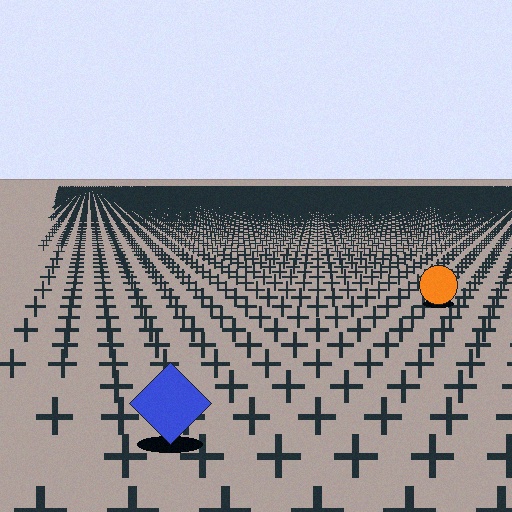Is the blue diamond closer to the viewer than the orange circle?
Yes. The blue diamond is closer — you can tell from the texture gradient: the ground texture is coarser near it.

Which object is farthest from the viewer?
The orange circle is farthest from the viewer. It appears smaller and the ground texture around it is denser.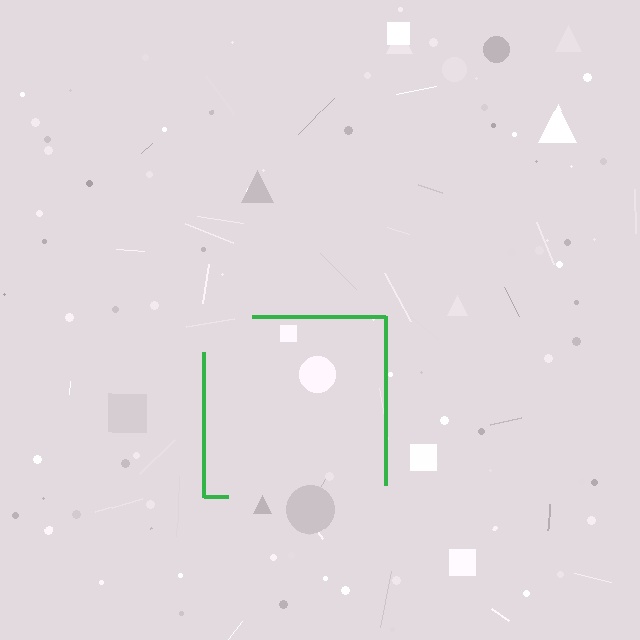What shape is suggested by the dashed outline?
The dashed outline suggests a square.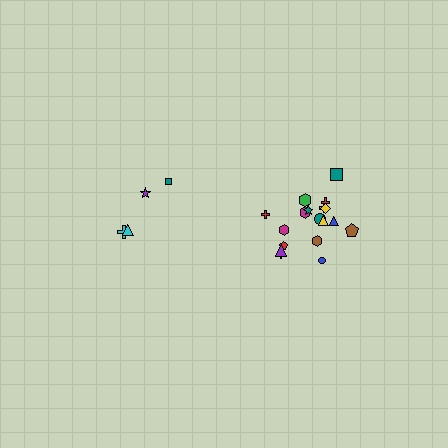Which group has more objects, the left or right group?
The right group.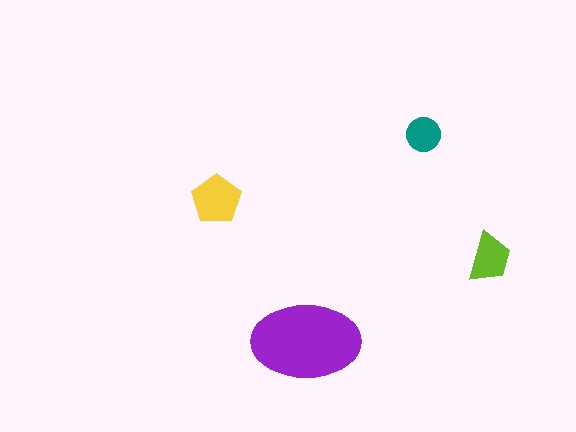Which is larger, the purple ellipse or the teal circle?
The purple ellipse.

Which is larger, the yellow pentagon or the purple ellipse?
The purple ellipse.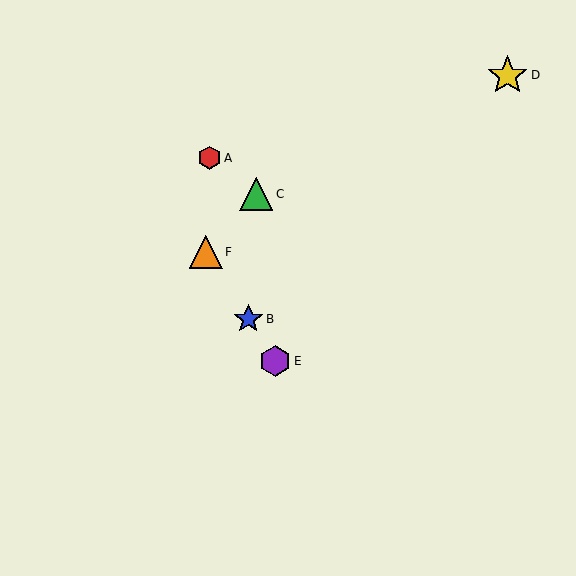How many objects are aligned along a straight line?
3 objects (B, E, F) are aligned along a straight line.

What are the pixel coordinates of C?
Object C is at (256, 194).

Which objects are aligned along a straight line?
Objects B, E, F are aligned along a straight line.